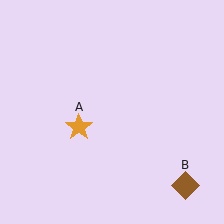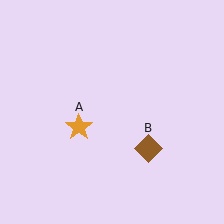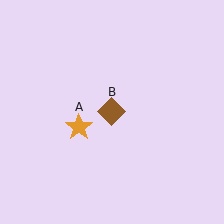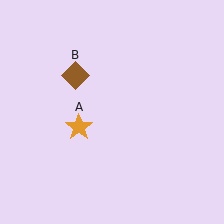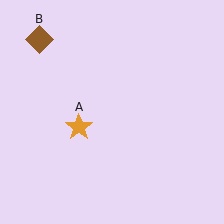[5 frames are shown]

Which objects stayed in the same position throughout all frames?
Orange star (object A) remained stationary.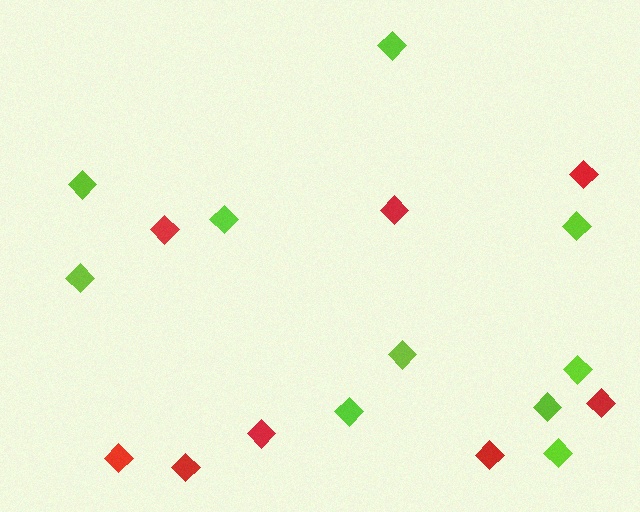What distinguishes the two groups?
There are 2 groups: one group of red diamonds (8) and one group of lime diamonds (10).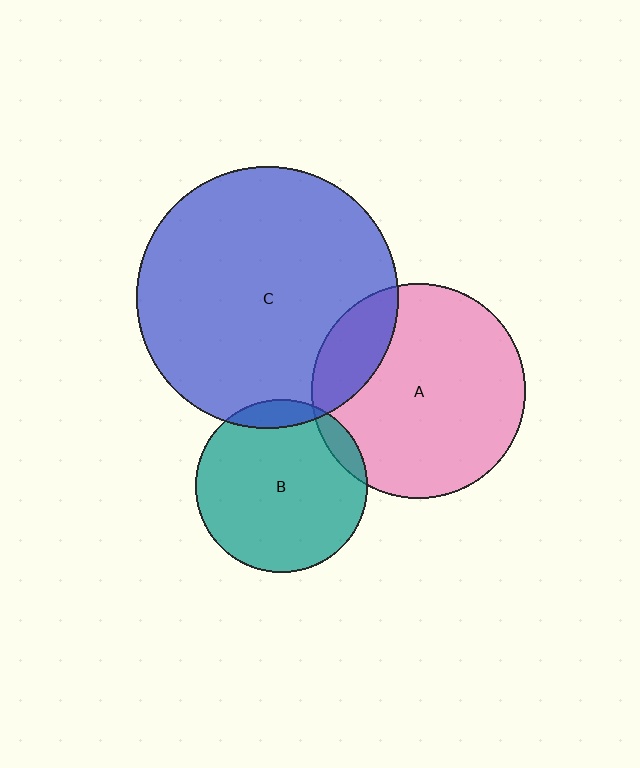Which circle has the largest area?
Circle C (blue).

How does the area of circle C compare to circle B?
Approximately 2.3 times.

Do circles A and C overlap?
Yes.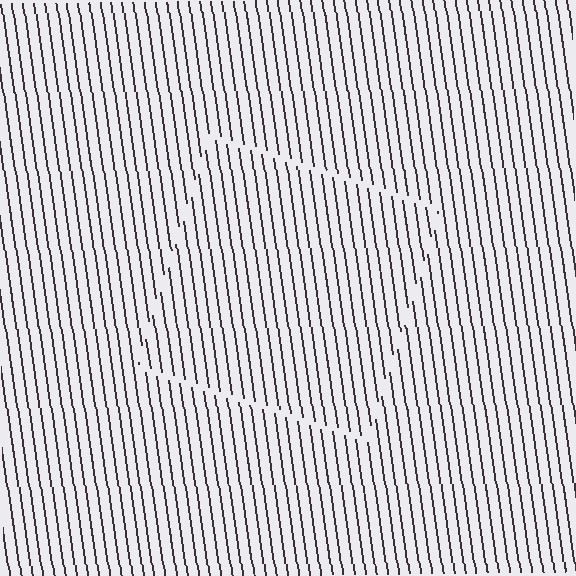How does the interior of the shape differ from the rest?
The interior of the shape contains the same grating, shifted by half a period — the contour is defined by the phase discontinuity where line-ends from the inner and outer gratings abut.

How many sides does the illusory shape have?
4 sides — the line-ends trace a square.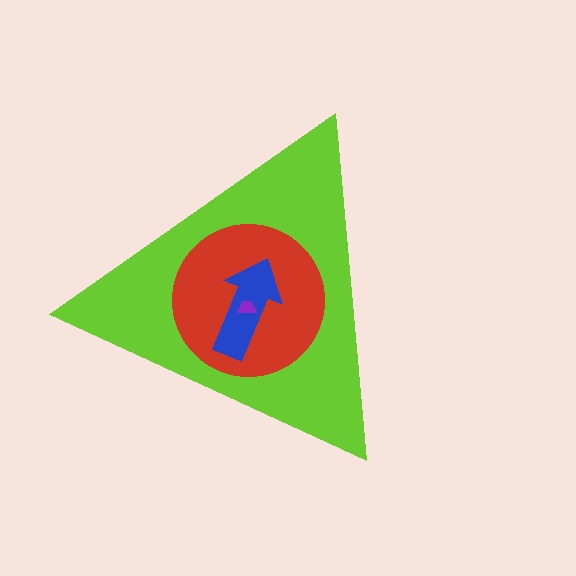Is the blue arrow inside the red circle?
Yes.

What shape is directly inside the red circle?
The blue arrow.